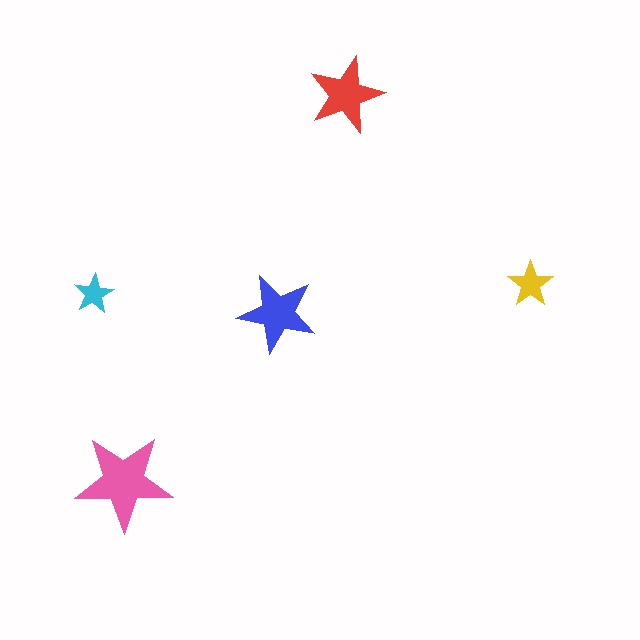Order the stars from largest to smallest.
the pink one, the blue one, the red one, the yellow one, the cyan one.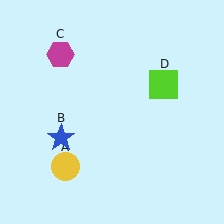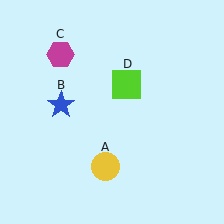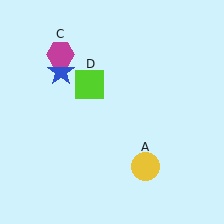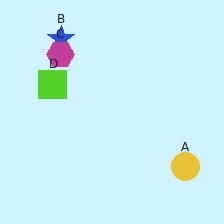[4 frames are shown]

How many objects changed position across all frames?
3 objects changed position: yellow circle (object A), blue star (object B), lime square (object D).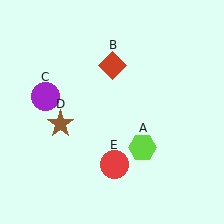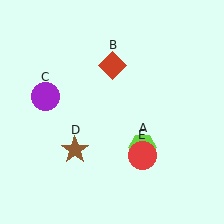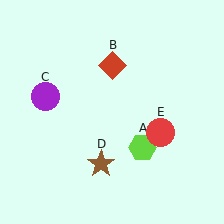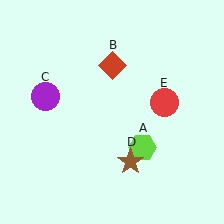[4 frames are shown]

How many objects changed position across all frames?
2 objects changed position: brown star (object D), red circle (object E).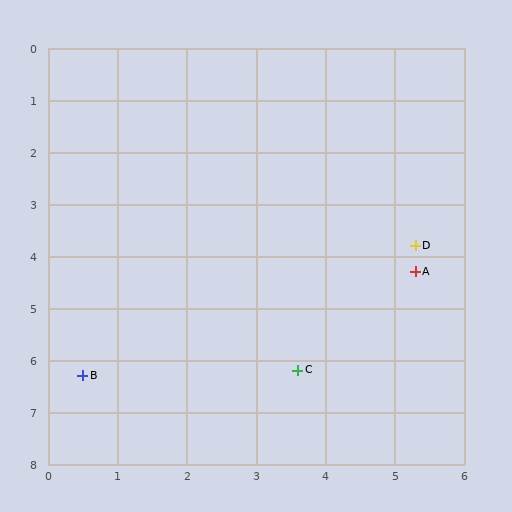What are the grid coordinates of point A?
Point A is at approximately (5.3, 4.3).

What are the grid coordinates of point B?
Point B is at approximately (0.5, 6.3).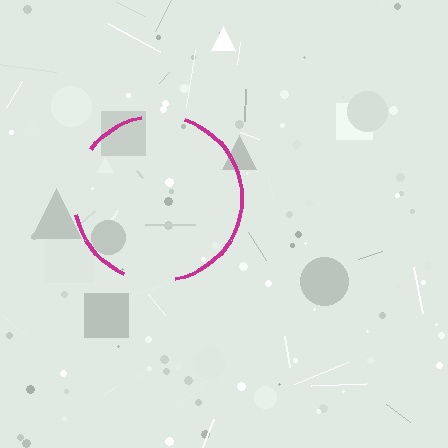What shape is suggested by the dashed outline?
The dashed outline suggests a circle.